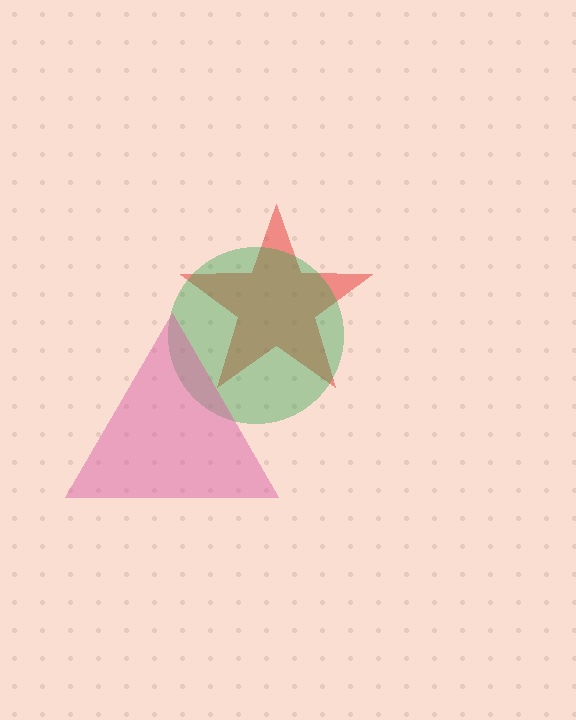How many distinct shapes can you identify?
There are 3 distinct shapes: a red star, a green circle, a pink triangle.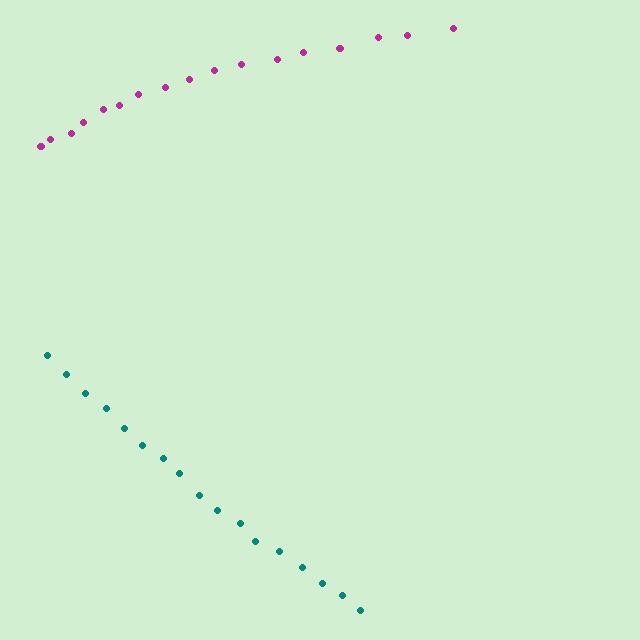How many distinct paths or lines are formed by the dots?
There are 2 distinct paths.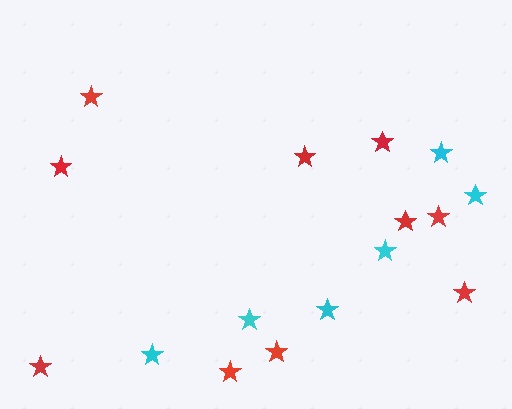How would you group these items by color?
There are 2 groups: one group of red stars (10) and one group of cyan stars (6).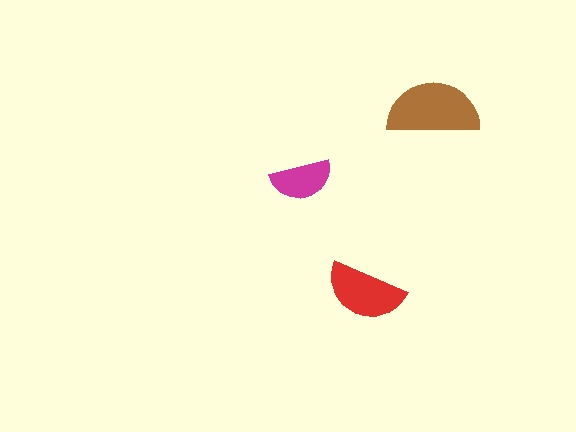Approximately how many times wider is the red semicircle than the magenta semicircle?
About 1.5 times wider.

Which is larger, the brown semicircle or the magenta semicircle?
The brown one.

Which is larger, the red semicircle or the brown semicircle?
The brown one.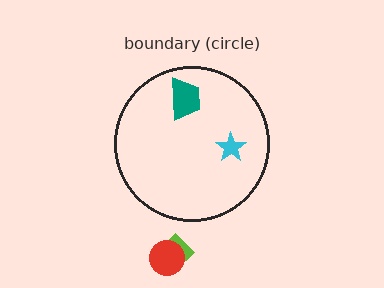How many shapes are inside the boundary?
2 inside, 2 outside.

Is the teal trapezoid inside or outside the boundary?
Inside.